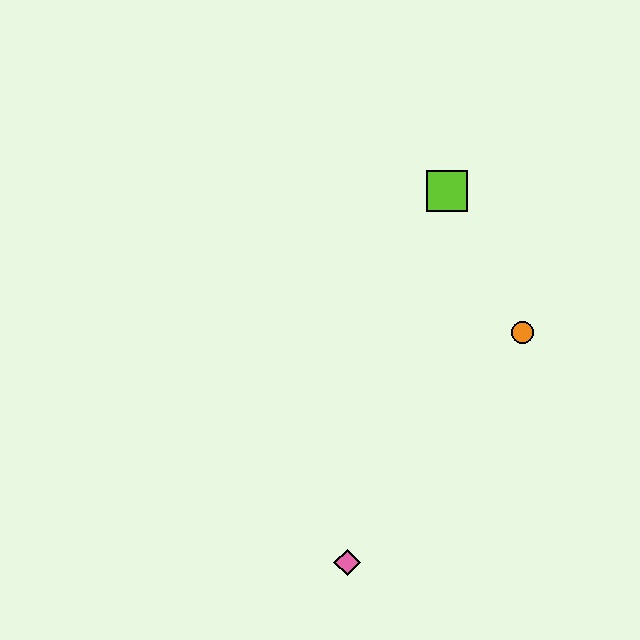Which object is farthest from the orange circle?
The pink diamond is farthest from the orange circle.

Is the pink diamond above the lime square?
No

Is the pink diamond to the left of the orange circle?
Yes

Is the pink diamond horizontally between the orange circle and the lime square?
No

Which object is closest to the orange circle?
The lime square is closest to the orange circle.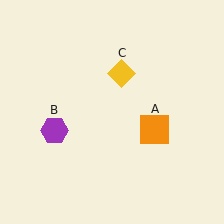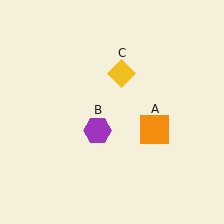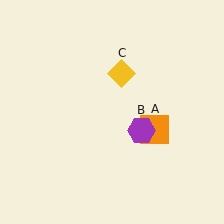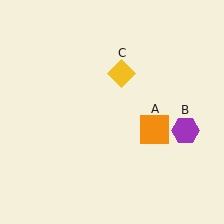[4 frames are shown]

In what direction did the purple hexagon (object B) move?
The purple hexagon (object B) moved right.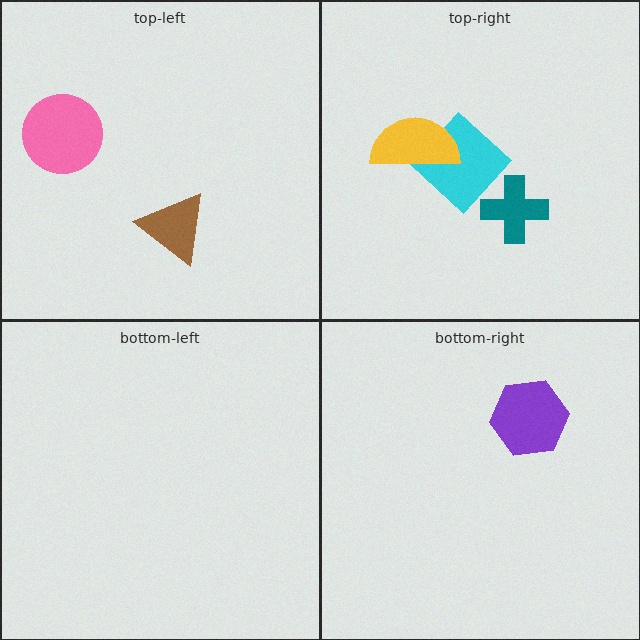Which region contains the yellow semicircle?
The top-right region.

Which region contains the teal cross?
The top-right region.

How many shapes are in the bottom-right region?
1.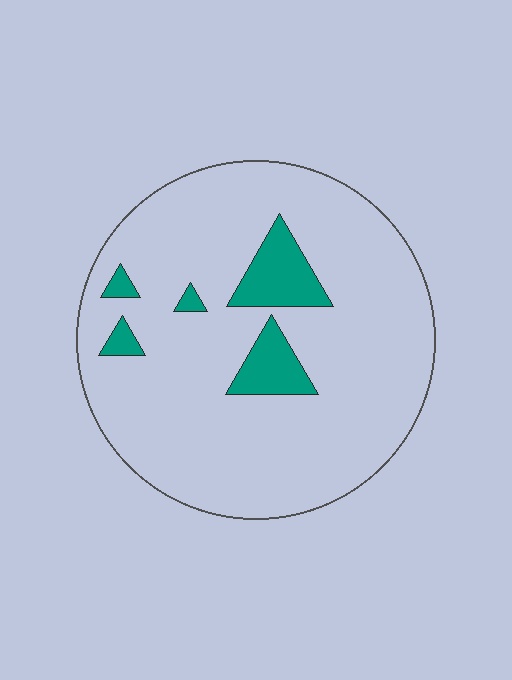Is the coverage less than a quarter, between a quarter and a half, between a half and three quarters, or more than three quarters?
Less than a quarter.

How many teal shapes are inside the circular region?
5.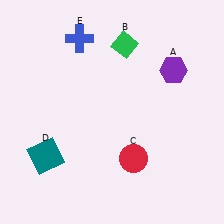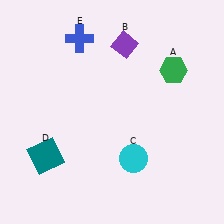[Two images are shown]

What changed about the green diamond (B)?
In Image 1, B is green. In Image 2, it changed to purple.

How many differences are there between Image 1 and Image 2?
There are 3 differences between the two images.